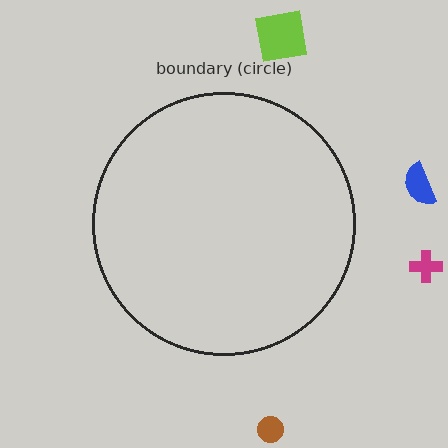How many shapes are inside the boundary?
0 inside, 4 outside.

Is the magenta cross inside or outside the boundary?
Outside.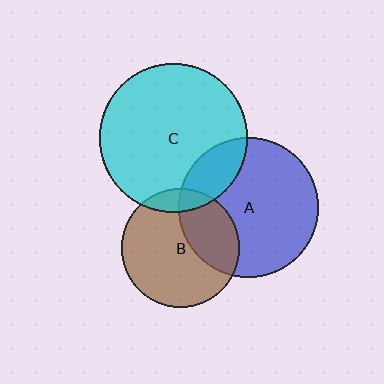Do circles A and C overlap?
Yes.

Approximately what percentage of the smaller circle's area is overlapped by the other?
Approximately 20%.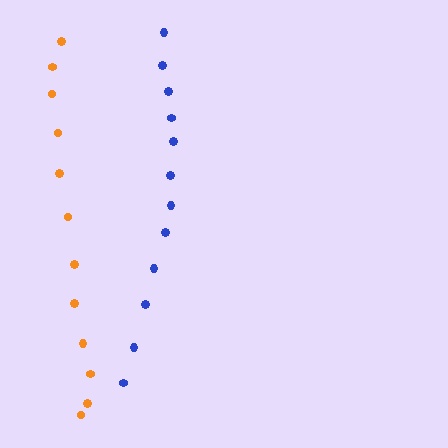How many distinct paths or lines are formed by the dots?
There are 2 distinct paths.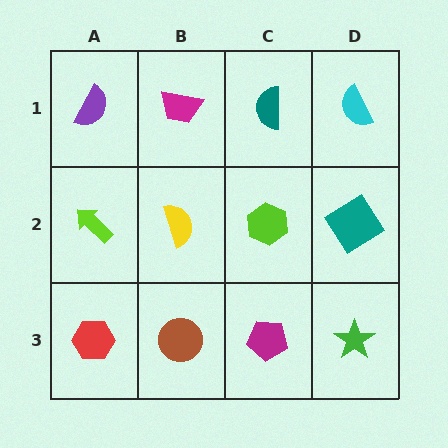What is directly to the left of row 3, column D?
A magenta pentagon.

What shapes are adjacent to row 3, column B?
A yellow semicircle (row 2, column B), a red hexagon (row 3, column A), a magenta pentagon (row 3, column C).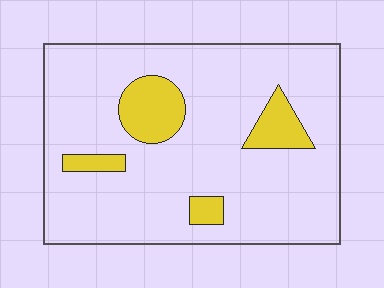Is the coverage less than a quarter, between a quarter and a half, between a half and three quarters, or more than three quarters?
Less than a quarter.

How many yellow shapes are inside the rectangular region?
4.